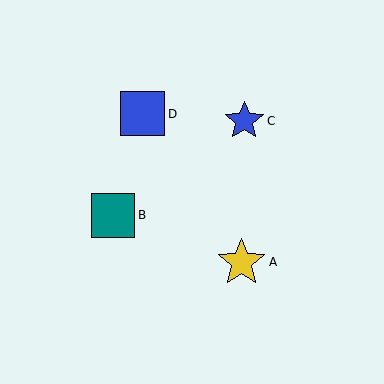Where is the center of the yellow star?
The center of the yellow star is at (242, 262).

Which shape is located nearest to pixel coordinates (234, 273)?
The yellow star (labeled A) at (242, 262) is nearest to that location.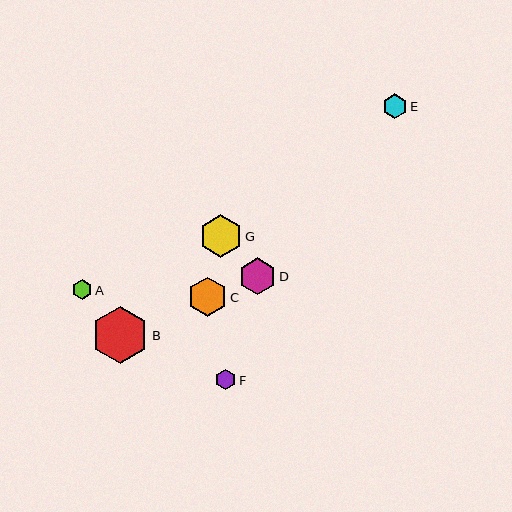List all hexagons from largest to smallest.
From largest to smallest: B, G, C, D, E, F, A.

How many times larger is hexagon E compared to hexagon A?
Hexagon E is approximately 1.2 times the size of hexagon A.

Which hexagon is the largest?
Hexagon B is the largest with a size of approximately 57 pixels.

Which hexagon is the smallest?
Hexagon A is the smallest with a size of approximately 21 pixels.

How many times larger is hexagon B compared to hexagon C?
Hexagon B is approximately 1.5 times the size of hexagon C.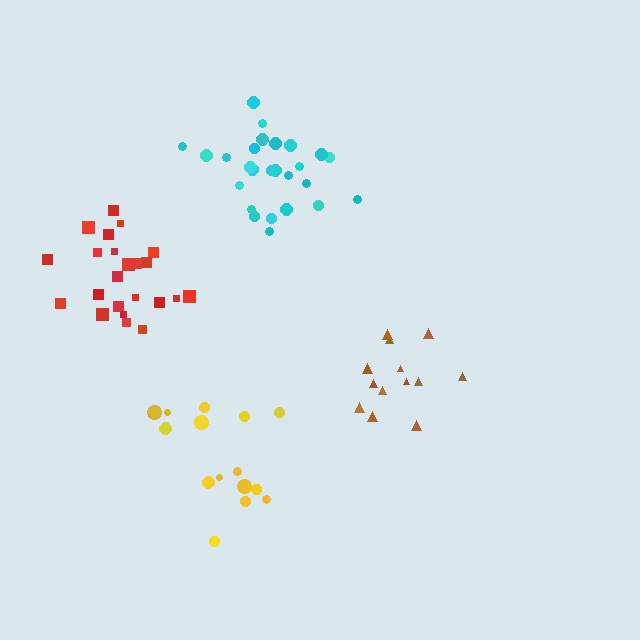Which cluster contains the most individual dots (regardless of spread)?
Cyan (26).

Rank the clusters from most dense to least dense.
red, cyan, brown, yellow.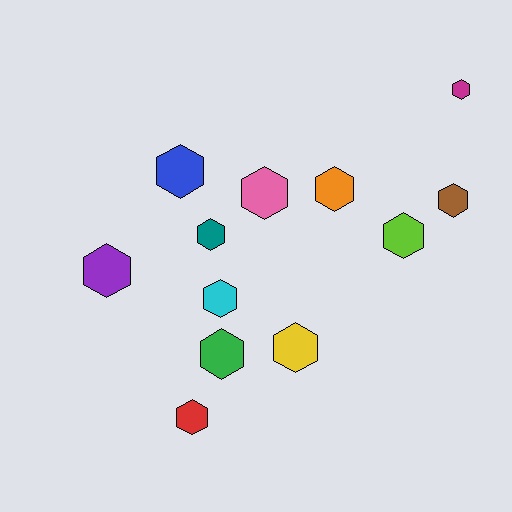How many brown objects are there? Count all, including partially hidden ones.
There is 1 brown object.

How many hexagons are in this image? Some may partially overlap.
There are 12 hexagons.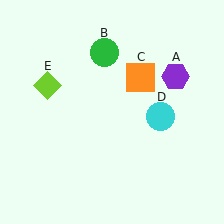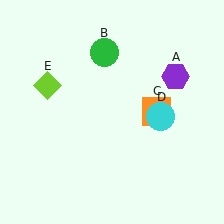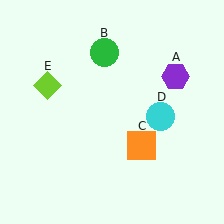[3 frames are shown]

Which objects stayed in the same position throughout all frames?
Purple hexagon (object A) and green circle (object B) and cyan circle (object D) and lime diamond (object E) remained stationary.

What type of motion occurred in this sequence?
The orange square (object C) rotated clockwise around the center of the scene.